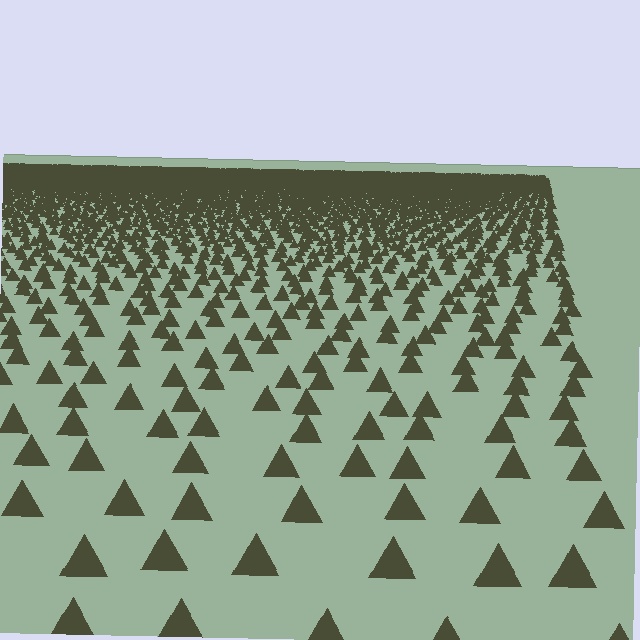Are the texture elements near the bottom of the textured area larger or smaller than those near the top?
Larger. Near the bottom, elements are closer to the viewer and appear at a bigger on-screen size.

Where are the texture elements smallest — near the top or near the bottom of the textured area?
Near the top.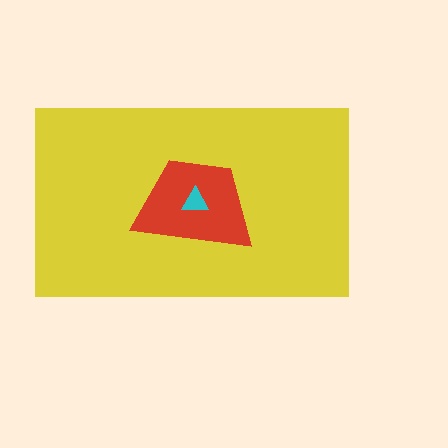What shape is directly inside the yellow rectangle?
The red trapezoid.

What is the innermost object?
The cyan triangle.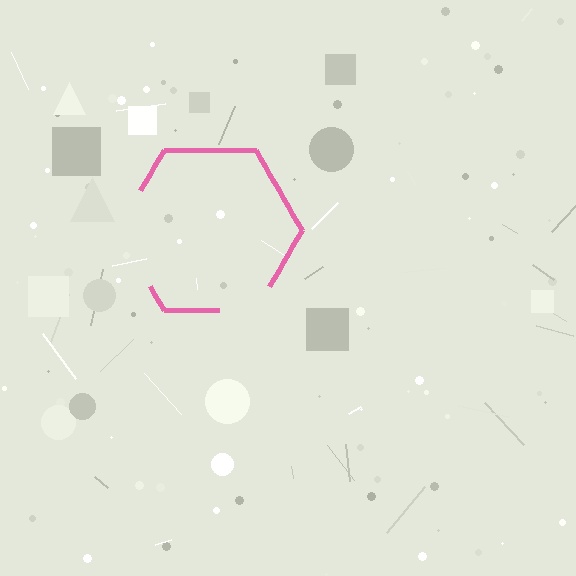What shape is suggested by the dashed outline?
The dashed outline suggests a hexagon.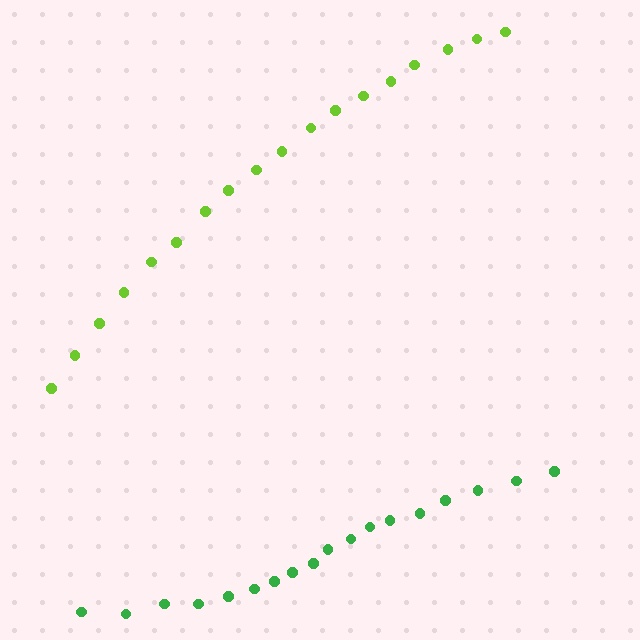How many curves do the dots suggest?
There are 2 distinct paths.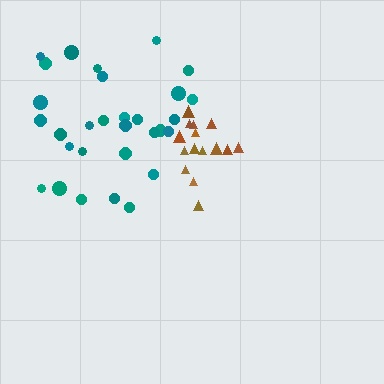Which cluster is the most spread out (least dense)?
Teal.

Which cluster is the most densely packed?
Brown.